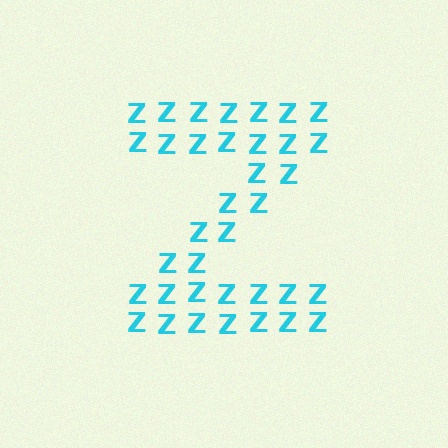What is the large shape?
The large shape is the letter Z.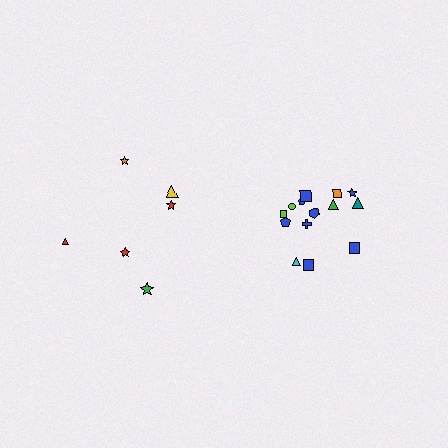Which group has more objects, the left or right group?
The right group.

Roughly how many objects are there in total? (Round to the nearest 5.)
Roughly 20 objects in total.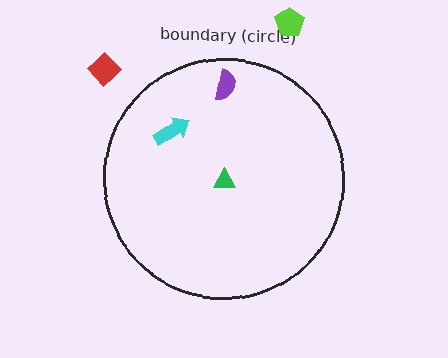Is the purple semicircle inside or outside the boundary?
Inside.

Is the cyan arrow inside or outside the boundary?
Inside.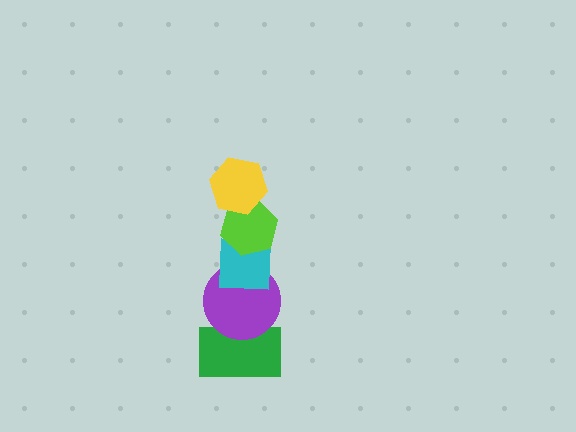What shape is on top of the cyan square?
The lime hexagon is on top of the cyan square.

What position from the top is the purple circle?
The purple circle is 4th from the top.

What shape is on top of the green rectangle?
The purple circle is on top of the green rectangle.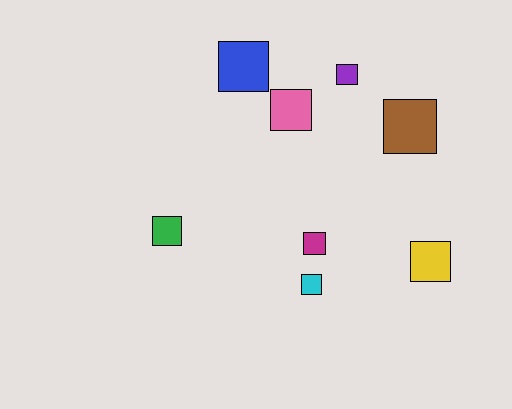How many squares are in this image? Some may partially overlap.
There are 8 squares.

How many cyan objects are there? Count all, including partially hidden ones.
There is 1 cyan object.